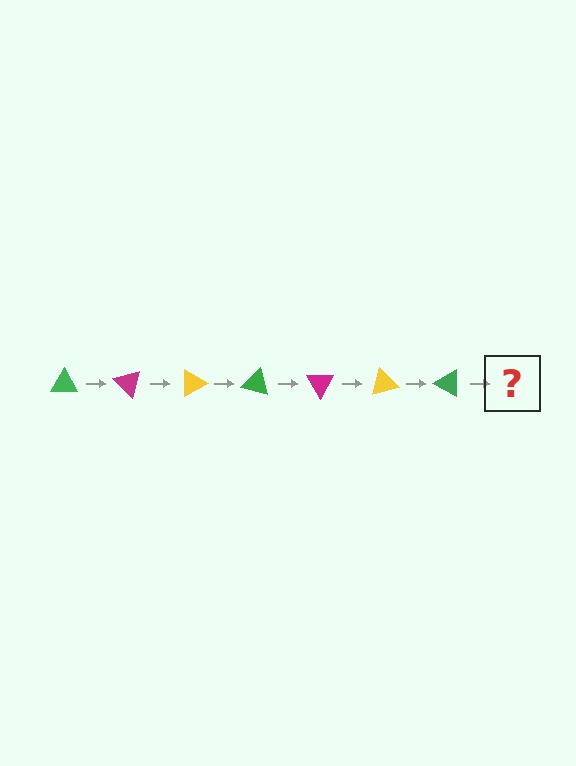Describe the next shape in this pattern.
It should be a magenta triangle, rotated 315 degrees from the start.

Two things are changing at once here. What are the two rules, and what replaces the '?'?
The two rules are that it rotates 45 degrees each step and the color cycles through green, magenta, and yellow. The '?' should be a magenta triangle, rotated 315 degrees from the start.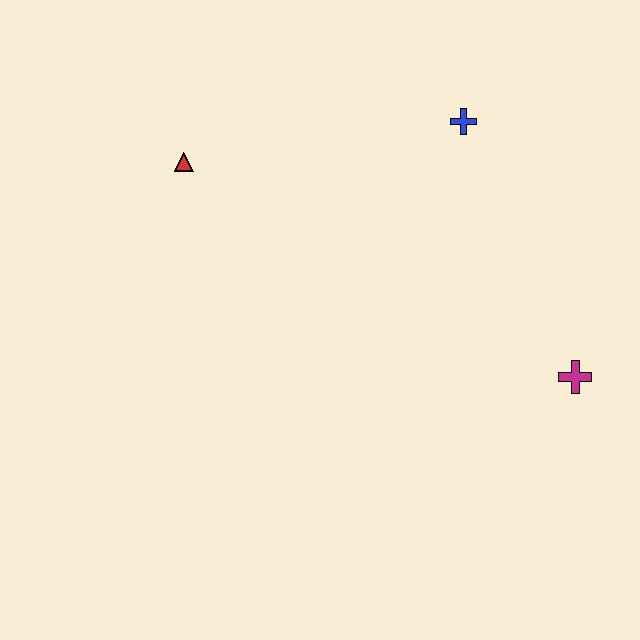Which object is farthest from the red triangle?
The magenta cross is farthest from the red triangle.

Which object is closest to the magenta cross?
The blue cross is closest to the magenta cross.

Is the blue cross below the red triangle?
No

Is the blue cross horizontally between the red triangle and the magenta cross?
Yes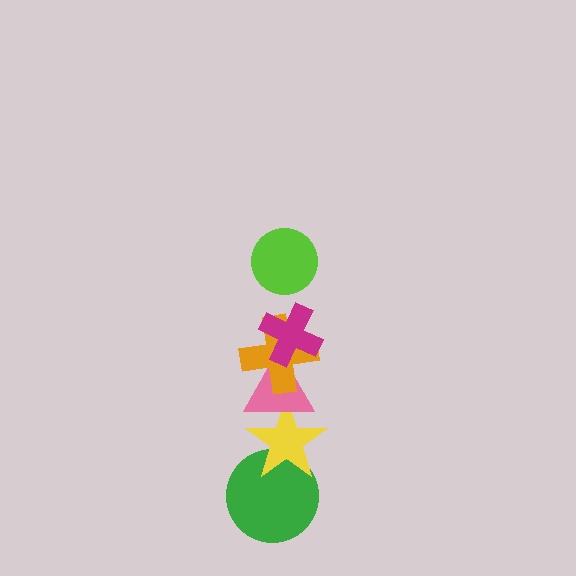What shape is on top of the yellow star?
The pink triangle is on top of the yellow star.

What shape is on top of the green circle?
The yellow star is on top of the green circle.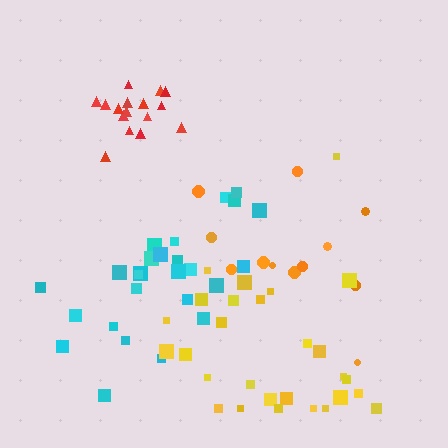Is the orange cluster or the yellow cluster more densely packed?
Yellow.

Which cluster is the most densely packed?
Red.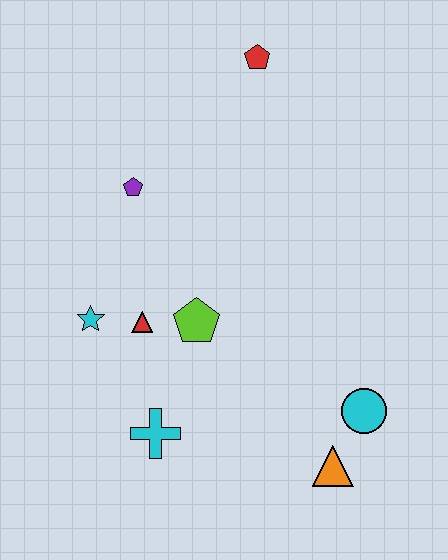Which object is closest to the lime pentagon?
The red triangle is closest to the lime pentagon.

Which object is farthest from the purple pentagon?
The orange triangle is farthest from the purple pentagon.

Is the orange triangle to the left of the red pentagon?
No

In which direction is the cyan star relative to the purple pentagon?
The cyan star is below the purple pentagon.